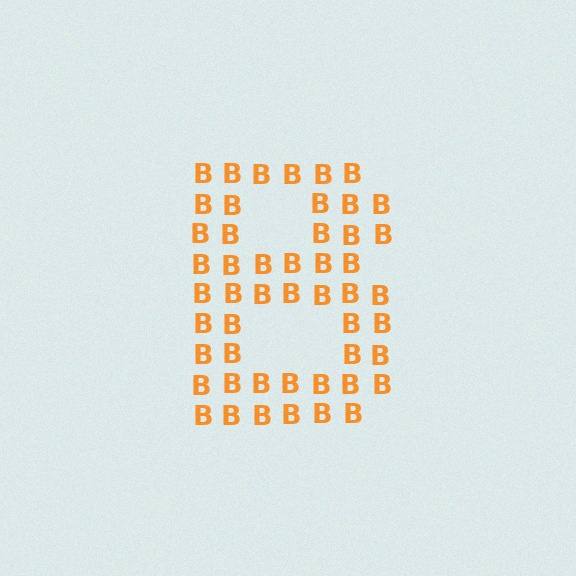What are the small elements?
The small elements are letter B's.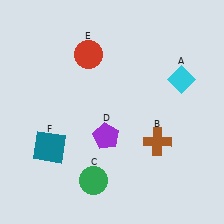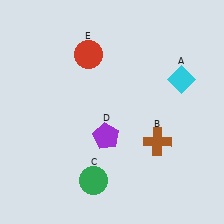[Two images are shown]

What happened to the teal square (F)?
The teal square (F) was removed in Image 2. It was in the bottom-left area of Image 1.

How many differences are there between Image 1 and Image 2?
There is 1 difference between the two images.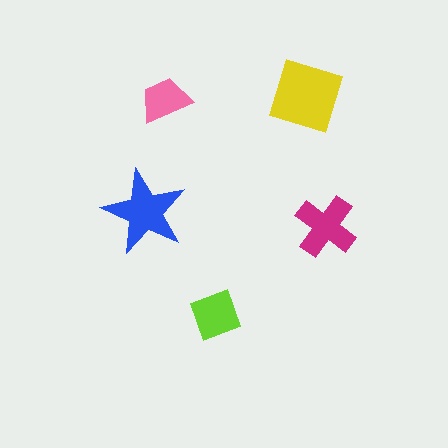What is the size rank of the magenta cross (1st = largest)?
3rd.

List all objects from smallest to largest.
The pink trapezoid, the lime square, the magenta cross, the blue star, the yellow diamond.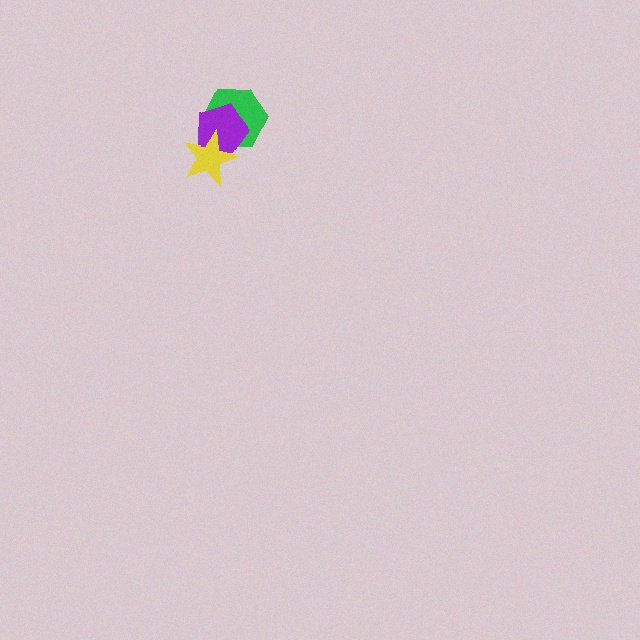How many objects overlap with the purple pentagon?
2 objects overlap with the purple pentagon.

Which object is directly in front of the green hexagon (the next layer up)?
The purple pentagon is directly in front of the green hexagon.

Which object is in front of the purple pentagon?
The yellow star is in front of the purple pentagon.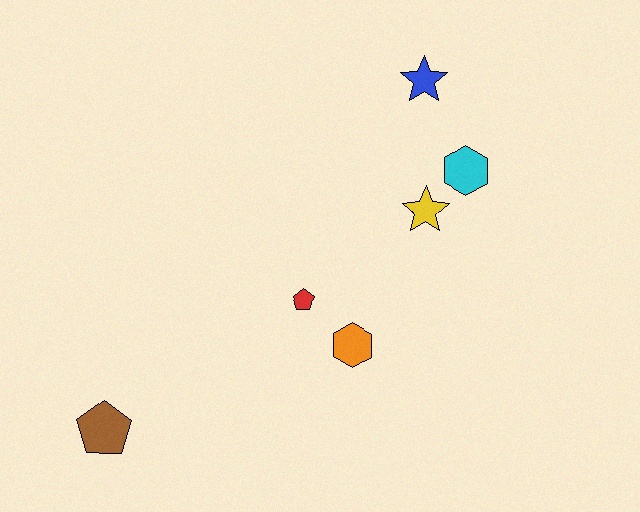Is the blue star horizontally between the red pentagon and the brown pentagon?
No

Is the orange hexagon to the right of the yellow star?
No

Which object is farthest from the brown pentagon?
The blue star is farthest from the brown pentagon.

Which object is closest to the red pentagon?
The orange hexagon is closest to the red pentagon.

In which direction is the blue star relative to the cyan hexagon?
The blue star is above the cyan hexagon.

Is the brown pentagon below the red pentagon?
Yes